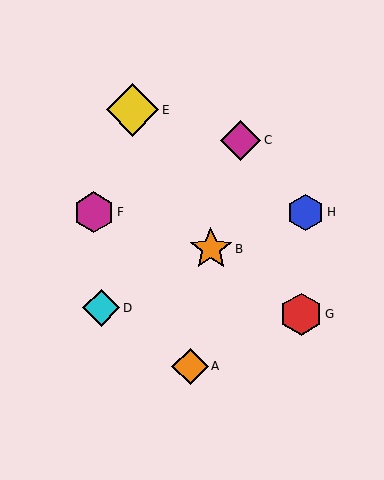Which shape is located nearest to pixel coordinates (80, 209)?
The magenta hexagon (labeled F) at (94, 212) is nearest to that location.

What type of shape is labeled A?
Shape A is an orange diamond.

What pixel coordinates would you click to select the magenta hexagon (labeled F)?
Click at (94, 212) to select the magenta hexagon F.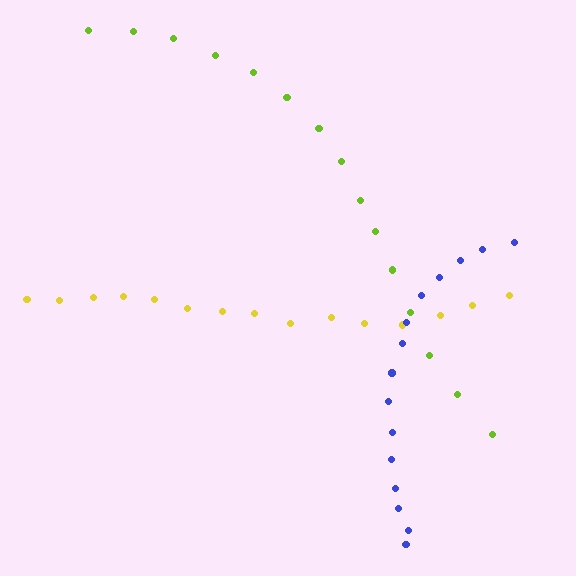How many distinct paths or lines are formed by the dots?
There are 3 distinct paths.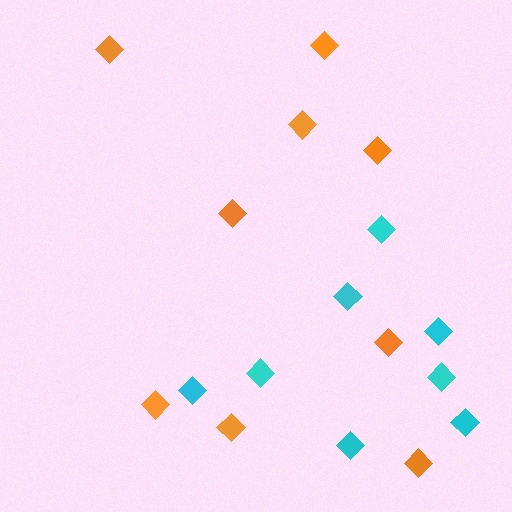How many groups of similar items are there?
There are 2 groups: one group of orange diamonds (9) and one group of cyan diamonds (8).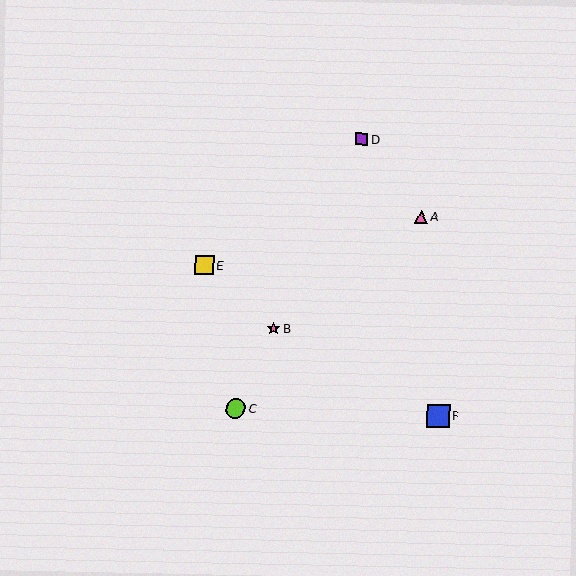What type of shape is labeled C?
Shape C is a lime circle.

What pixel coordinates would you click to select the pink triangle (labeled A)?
Click at (421, 217) to select the pink triangle A.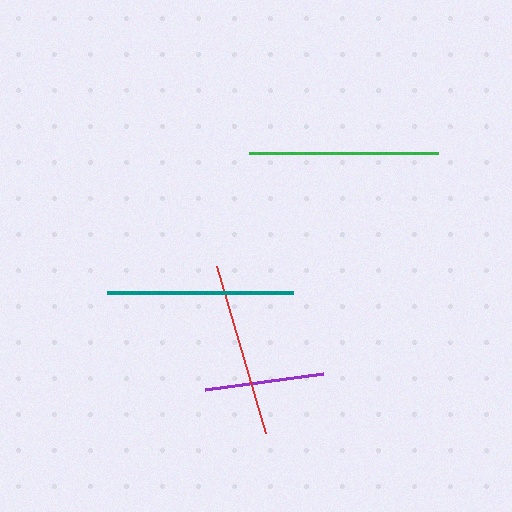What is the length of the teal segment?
The teal segment is approximately 186 pixels long.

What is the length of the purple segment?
The purple segment is approximately 120 pixels long.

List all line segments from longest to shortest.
From longest to shortest: green, teal, red, purple.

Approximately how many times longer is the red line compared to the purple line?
The red line is approximately 1.5 times the length of the purple line.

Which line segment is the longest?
The green line is the longest at approximately 189 pixels.